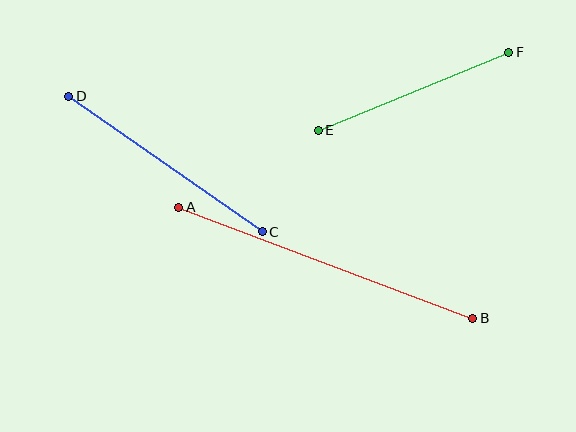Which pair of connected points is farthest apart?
Points A and B are farthest apart.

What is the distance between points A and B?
The distance is approximately 314 pixels.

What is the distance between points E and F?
The distance is approximately 206 pixels.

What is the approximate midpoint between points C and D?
The midpoint is at approximately (165, 164) pixels.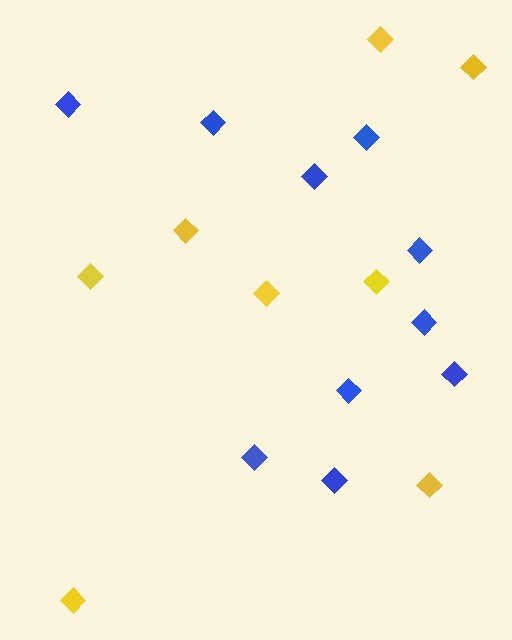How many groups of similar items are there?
There are 2 groups: one group of yellow diamonds (8) and one group of blue diamonds (10).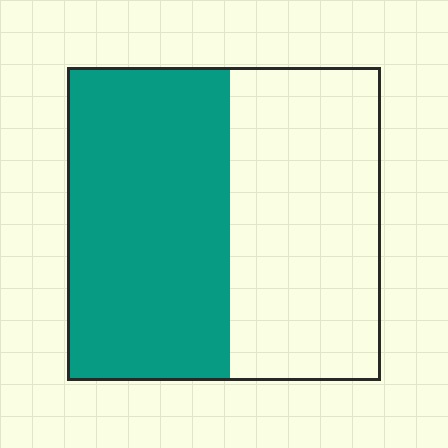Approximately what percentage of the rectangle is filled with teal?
Approximately 50%.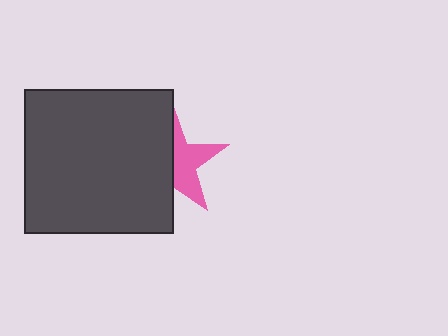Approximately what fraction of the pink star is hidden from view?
Roughly 52% of the pink star is hidden behind the dark gray rectangle.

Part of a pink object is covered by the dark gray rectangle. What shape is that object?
It is a star.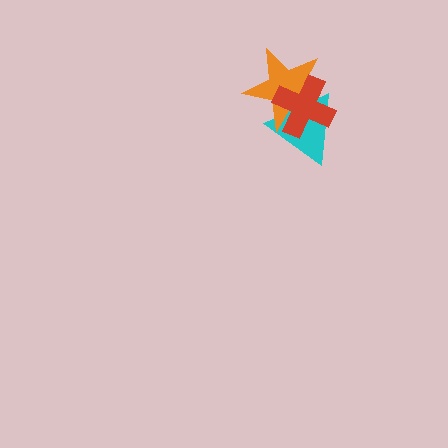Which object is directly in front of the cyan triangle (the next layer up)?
The orange star is directly in front of the cyan triangle.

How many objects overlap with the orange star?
2 objects overlap with the orange star.